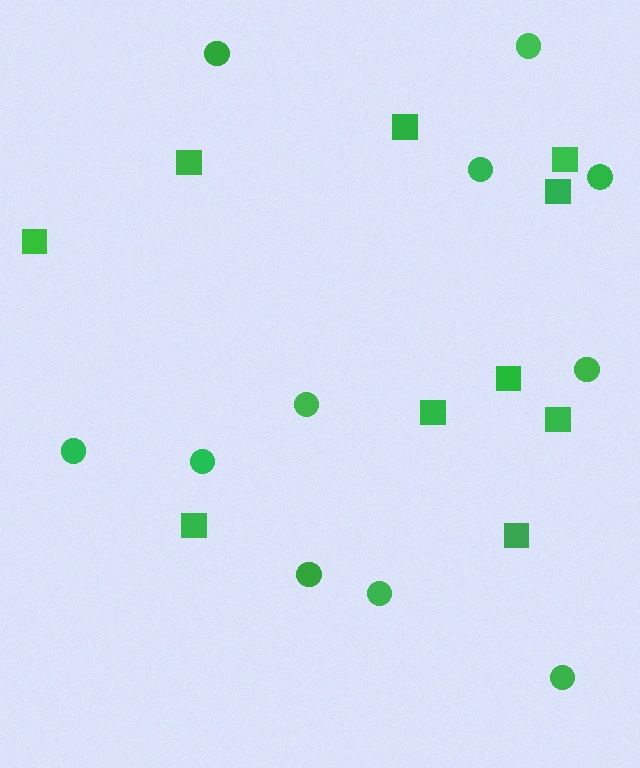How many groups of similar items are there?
There are 2 groups: one group of squares (10) and one group of circles (11).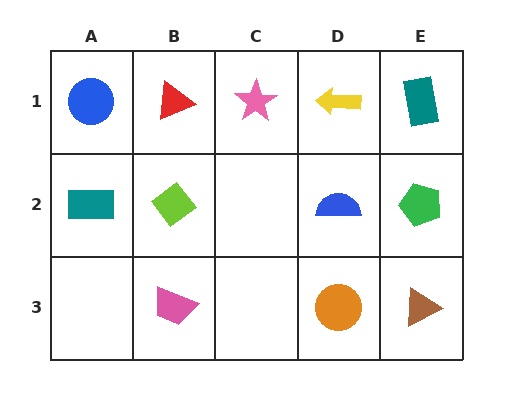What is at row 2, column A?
A teal rectangle.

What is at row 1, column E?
A teal rectangle.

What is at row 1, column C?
A pink star.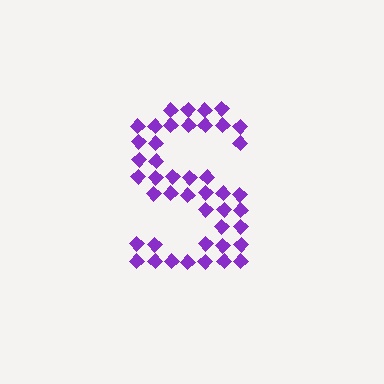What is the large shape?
The large shape is the letter S.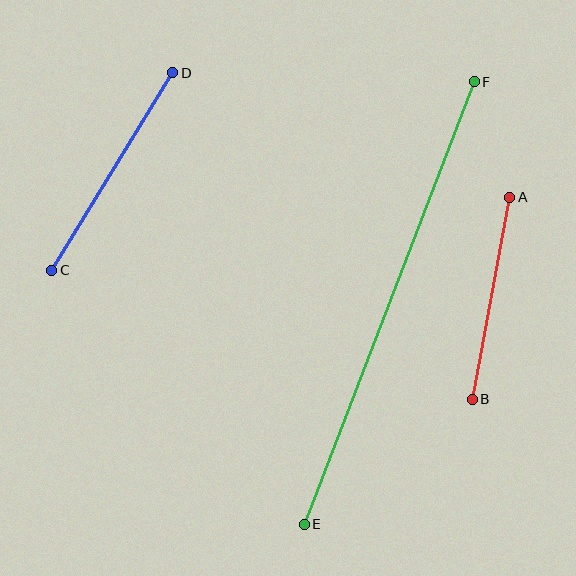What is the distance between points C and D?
The distance is approximately 232 pixels.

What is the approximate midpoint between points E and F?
The midpoint is at approximately (389, 303) pixels.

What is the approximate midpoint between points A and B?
The midpoint is at approximately (491, 298) pixels.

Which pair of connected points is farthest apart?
Points E and F are farthest apart.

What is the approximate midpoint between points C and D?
The midpoint is at approximately (112, 172) pixels.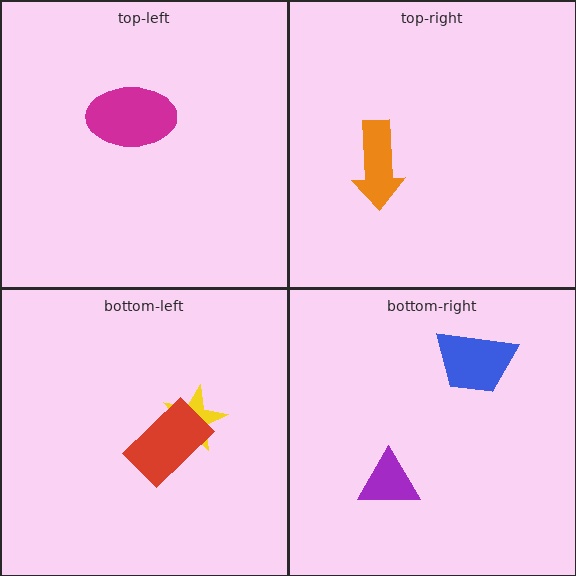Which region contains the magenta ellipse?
The top-left region.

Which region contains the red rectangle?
The bottom-left region.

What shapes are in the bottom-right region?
The blue trapezoid, the purple triangle.